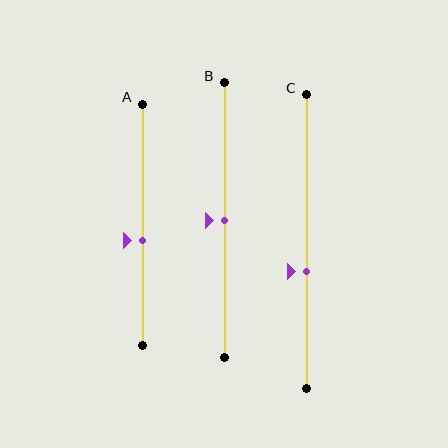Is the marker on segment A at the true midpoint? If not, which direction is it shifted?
No, the marker on segment A is shifted downward by about 7% of the segment length.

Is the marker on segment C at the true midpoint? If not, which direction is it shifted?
No, the marker on segment C is shifted downward by about 10% of the segment length.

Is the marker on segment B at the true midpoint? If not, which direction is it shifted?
Yes, the marker on segment B is at the true midpoint.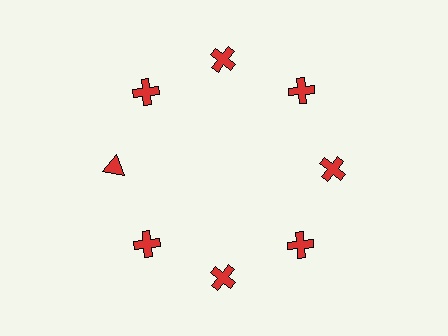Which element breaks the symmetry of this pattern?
The red triangle at roughly the 9 o'clock position breaks the symmetry. All other shapes are red crosses.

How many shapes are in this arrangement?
There are 8 shapes arranged in a ring pattern.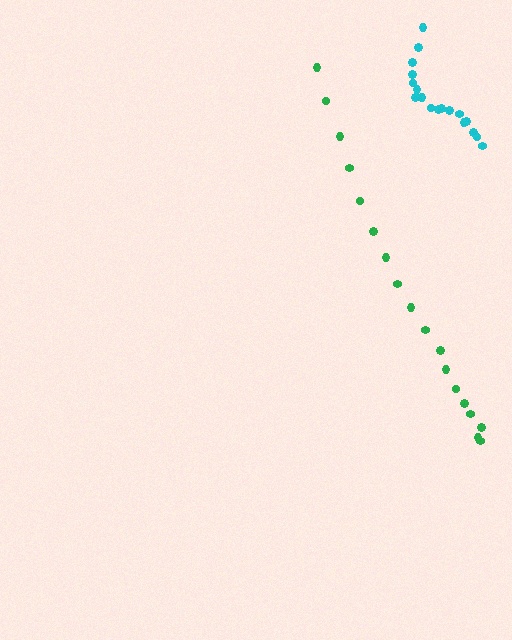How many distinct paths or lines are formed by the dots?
There are 2 distinct paths.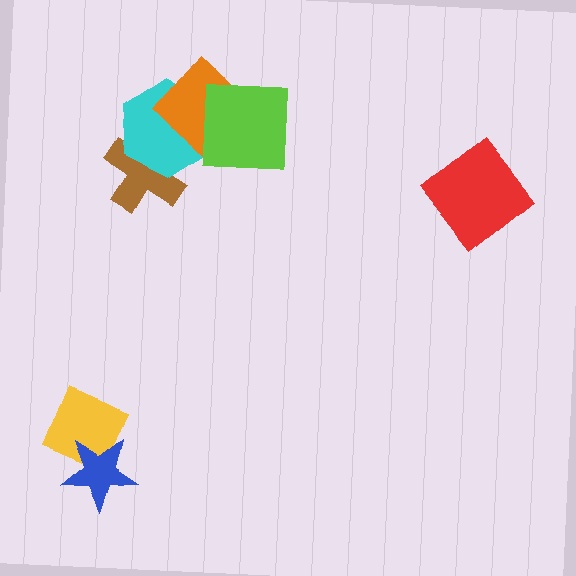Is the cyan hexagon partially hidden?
Yes, it is partially covered by another shape.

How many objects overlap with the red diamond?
0 objects overlap with the red diamond.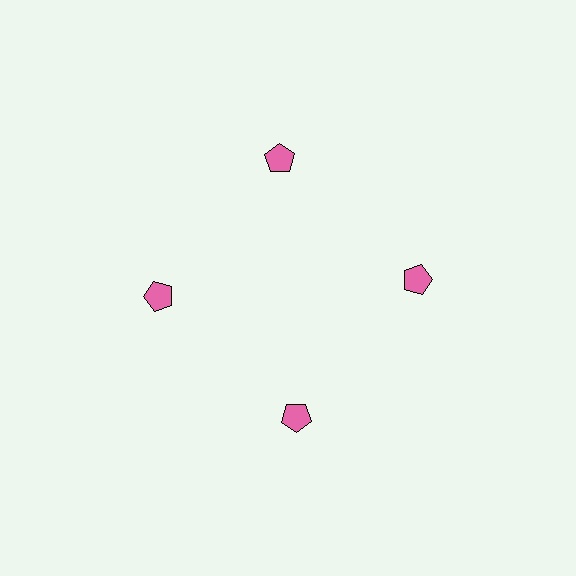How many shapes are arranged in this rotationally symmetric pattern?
There are 4 shapes, arranged in 4 groups of 1.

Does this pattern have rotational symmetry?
Yes, this pattern has 4-fold rotational symmetry. It looks the same after rotating 90 degrees around the center.